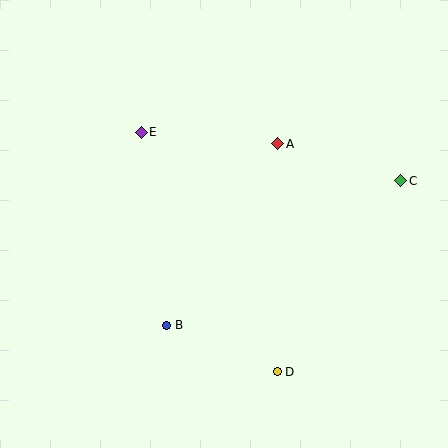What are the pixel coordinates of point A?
Point A is at (278, 144).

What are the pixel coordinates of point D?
Point D is at (277, 372).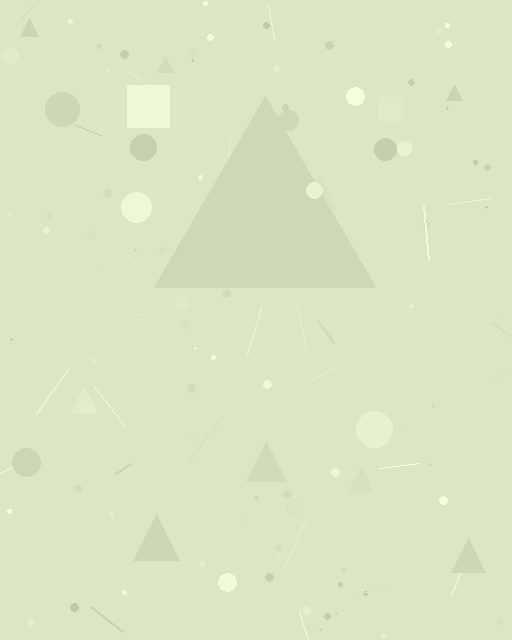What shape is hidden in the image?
A triangle is hidden in the image.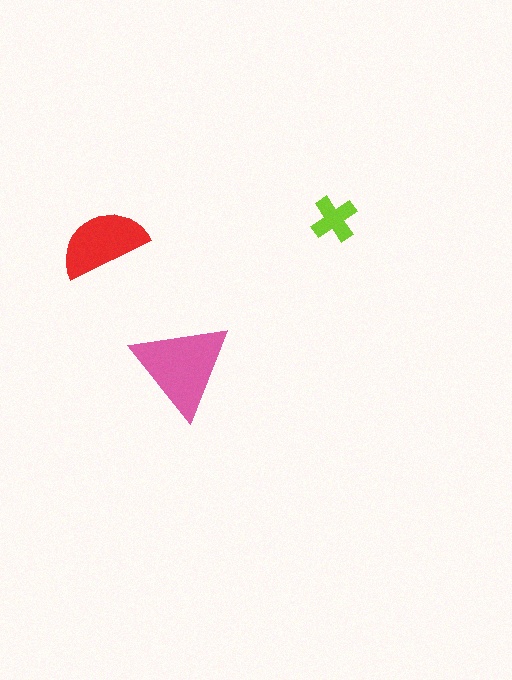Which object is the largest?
The pink triangle.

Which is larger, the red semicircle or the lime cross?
The red semicircle.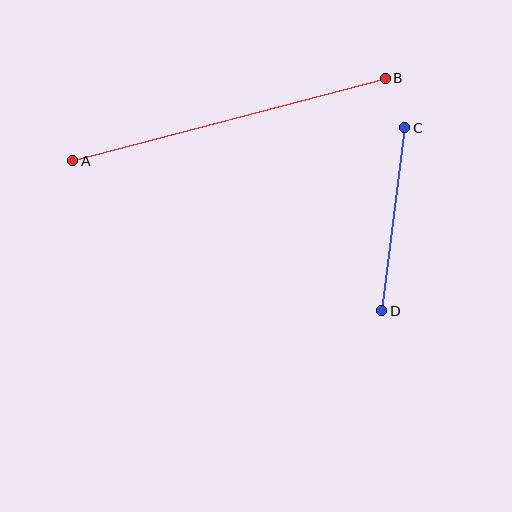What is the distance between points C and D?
The distance is approximately 184 pixels.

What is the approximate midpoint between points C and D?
The midpoint is at approximately (393, 219) pixels.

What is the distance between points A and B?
The distance is approximately 323 pixels.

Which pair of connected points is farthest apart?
Points A and B are farthest apart.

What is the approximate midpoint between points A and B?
The midpoint is at approximately (229, 120) pixels.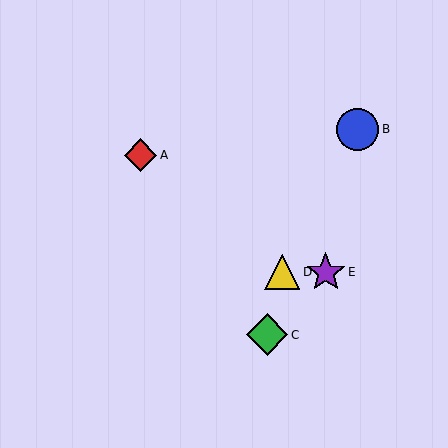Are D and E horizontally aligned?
Yes, both are at y≈272.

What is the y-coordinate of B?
Object B is at y≈129.